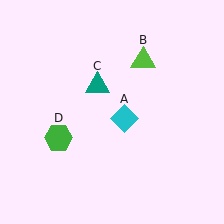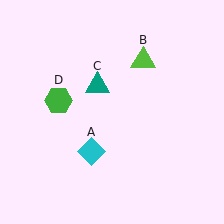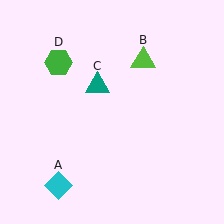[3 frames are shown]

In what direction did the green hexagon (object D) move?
The green hexagon (object D) moved up.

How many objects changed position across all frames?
2 objects changed position: cyan diamond (object A), green hexagon (object D).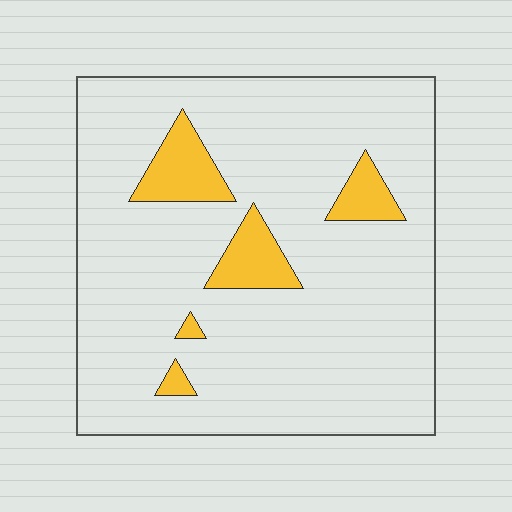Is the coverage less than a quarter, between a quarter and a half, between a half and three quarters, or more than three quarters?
Less than a quarter.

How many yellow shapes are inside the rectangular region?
5.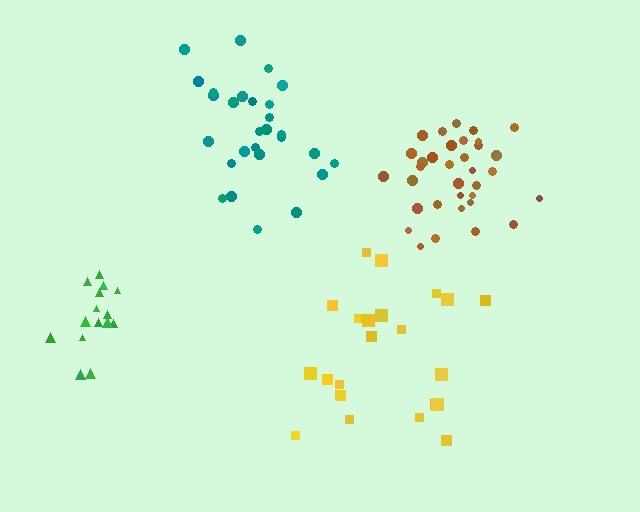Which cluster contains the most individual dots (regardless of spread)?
Brown (34).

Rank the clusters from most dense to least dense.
brown, green, teal, yellow.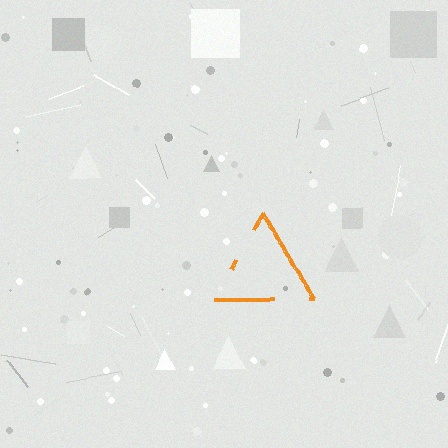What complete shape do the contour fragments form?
The contour fragments form a triangle.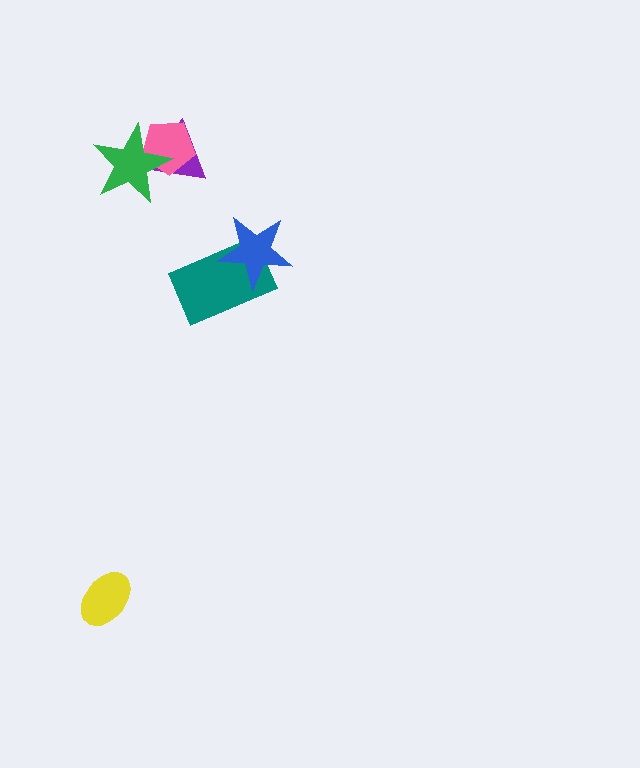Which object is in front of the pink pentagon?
The green star is in front of the pink pentagon.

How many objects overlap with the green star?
2 objects overlap with the green star.